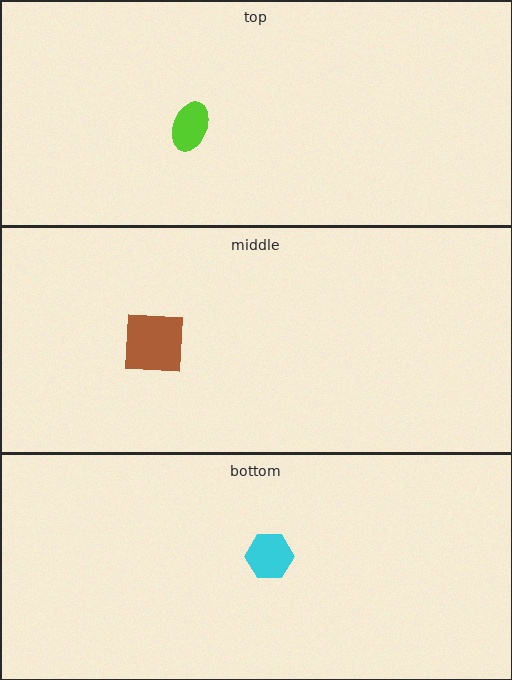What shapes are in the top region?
The lime ellipse.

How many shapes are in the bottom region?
1.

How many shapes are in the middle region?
1.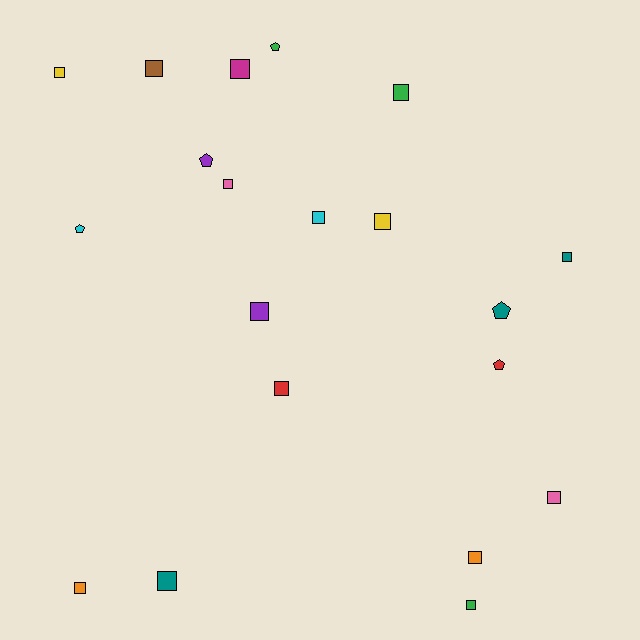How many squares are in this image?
There are 15 squares.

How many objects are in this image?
There are 20 objects.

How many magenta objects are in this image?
There is 1 magenta object.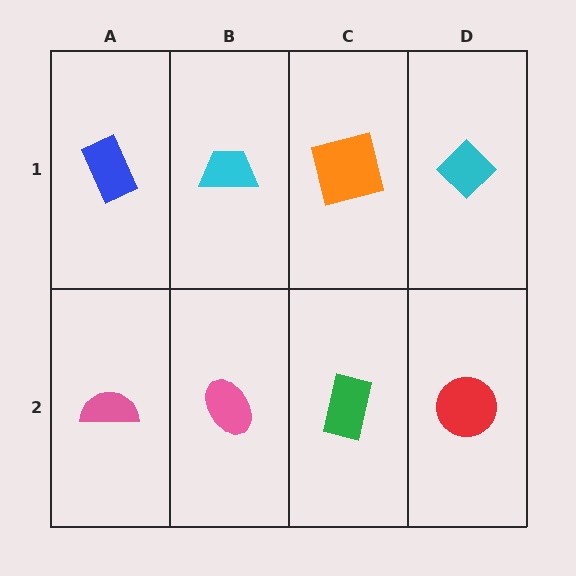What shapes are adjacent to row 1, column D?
A red circle (row 2, column D), an orange square (row 1, column C).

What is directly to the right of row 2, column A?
A pink ellipse.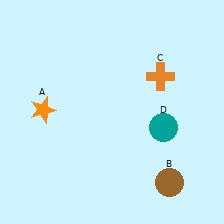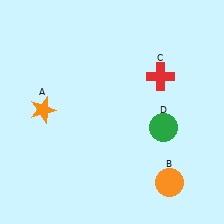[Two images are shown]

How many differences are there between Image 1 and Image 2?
There are 3 differences between the two images.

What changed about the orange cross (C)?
In Image 1, C is orange. In Image 2, it changed to red.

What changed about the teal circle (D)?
In Image 1, D is teal. In Image 2, it changed to green.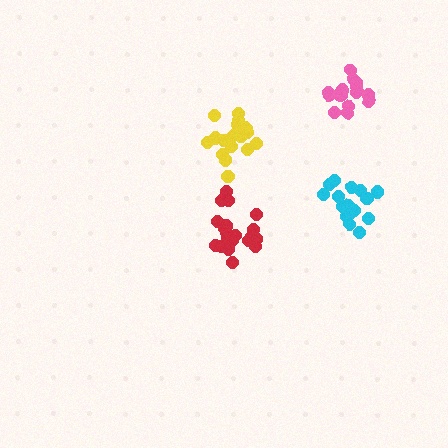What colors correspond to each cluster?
The clusters are colored: cyan, pink, yellow, red.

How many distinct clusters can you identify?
There are 4 distinct clusters.